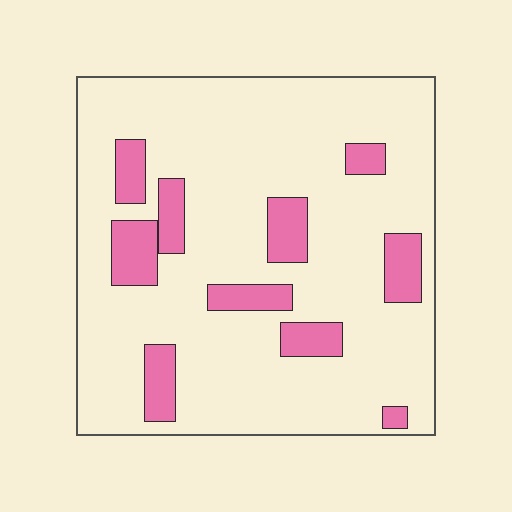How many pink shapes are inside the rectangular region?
10.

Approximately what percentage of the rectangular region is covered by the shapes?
Approximately 15%.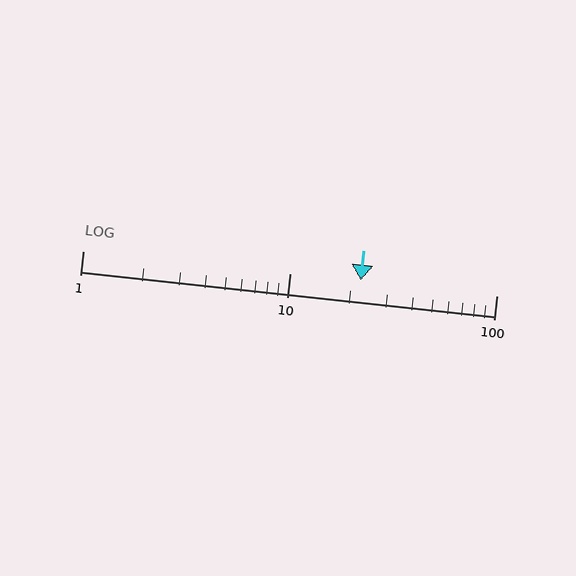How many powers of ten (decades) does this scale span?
The scale spans 2 decades, from 1 to 100.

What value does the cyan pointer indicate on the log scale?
The pointer indicates approximately 22.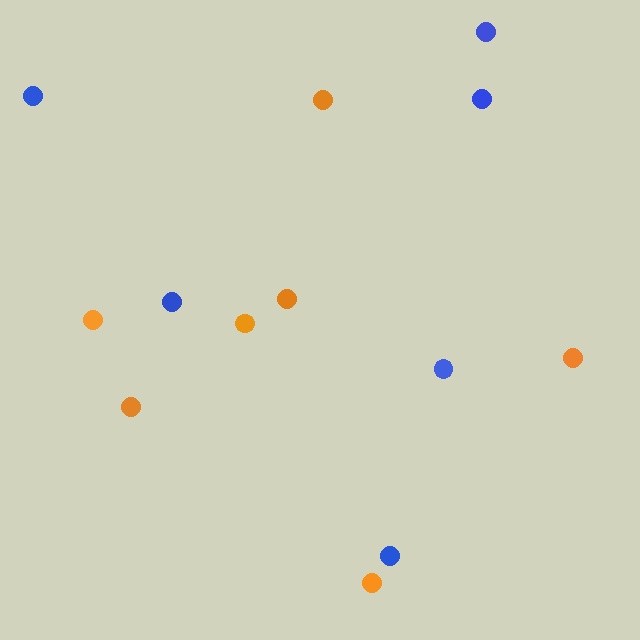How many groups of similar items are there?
There are 2 groups: one group of blue circles (6) and one group of orange circles (7).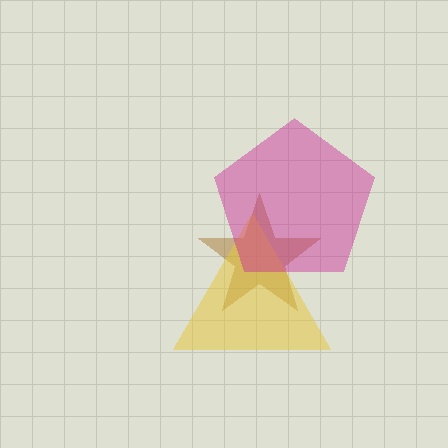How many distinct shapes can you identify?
There are 3 distinct shapes: a brown star, a yellow triangle, a magenta pentagon.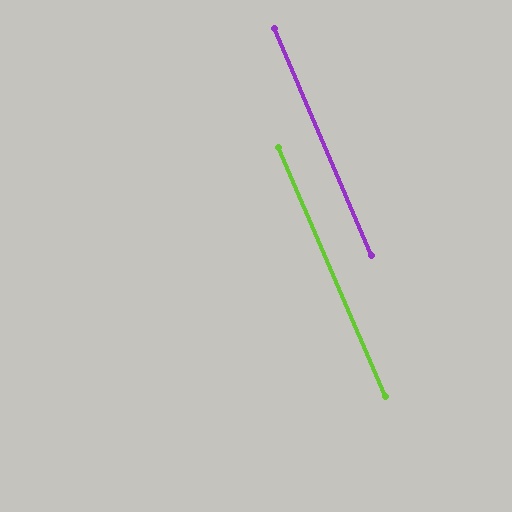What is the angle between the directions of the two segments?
Approximately 0 degrees.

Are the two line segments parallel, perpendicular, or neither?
Parallel — their directions differ by only 0.1°.